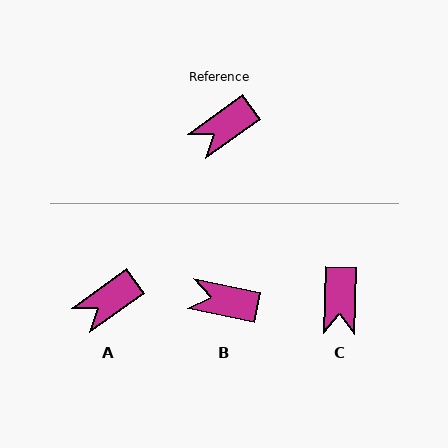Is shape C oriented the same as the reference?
No, it is off by about 53 degrees.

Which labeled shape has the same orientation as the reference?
A.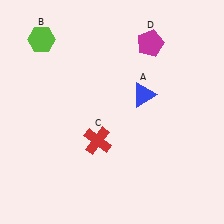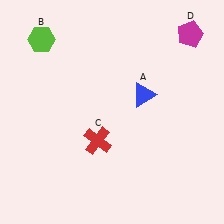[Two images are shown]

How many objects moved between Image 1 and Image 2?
1 object moved between the two images.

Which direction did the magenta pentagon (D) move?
The magenta pentagon (D) moved right.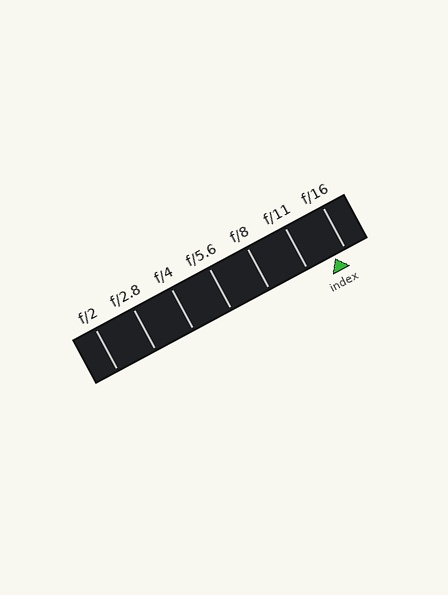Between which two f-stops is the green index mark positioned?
The index mark is between f/11 and f/16.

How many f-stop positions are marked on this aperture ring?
There are 7 f-stop positions marked.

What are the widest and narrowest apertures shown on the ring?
The widest aperture shown is f/2 and the narrowest is f/16.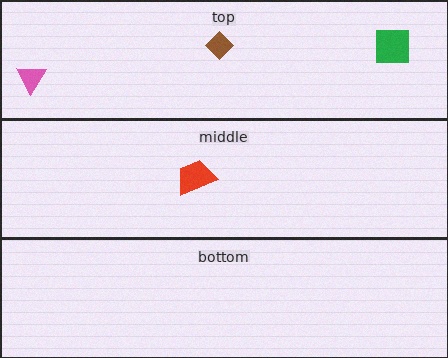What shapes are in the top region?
The green square, the brown diamond, the pink triangle.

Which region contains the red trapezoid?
The middle region.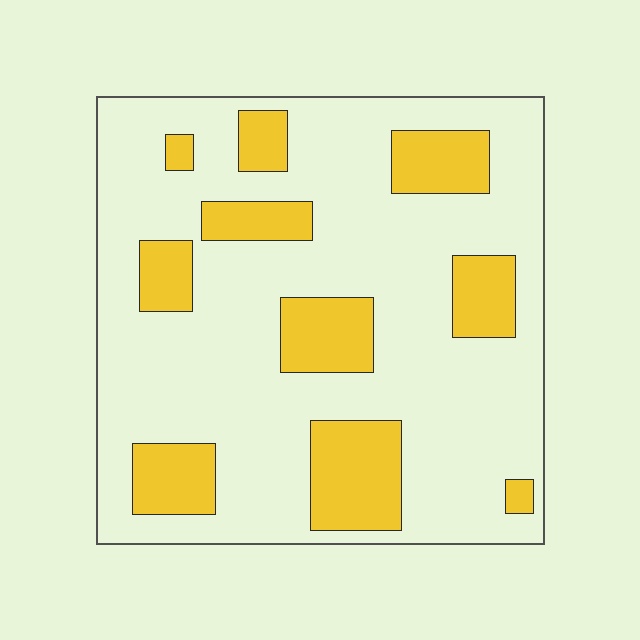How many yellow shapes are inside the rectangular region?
10.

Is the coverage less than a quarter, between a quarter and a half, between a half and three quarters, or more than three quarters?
Less than a quarter.